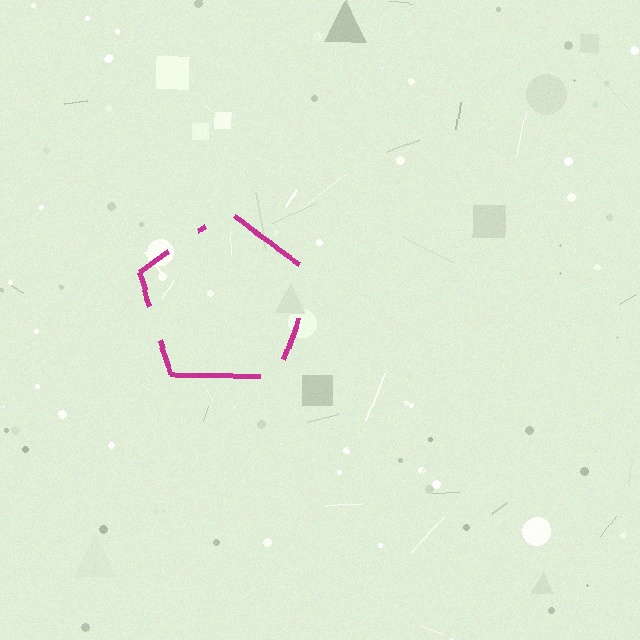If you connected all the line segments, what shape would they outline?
They would outline a pentagon.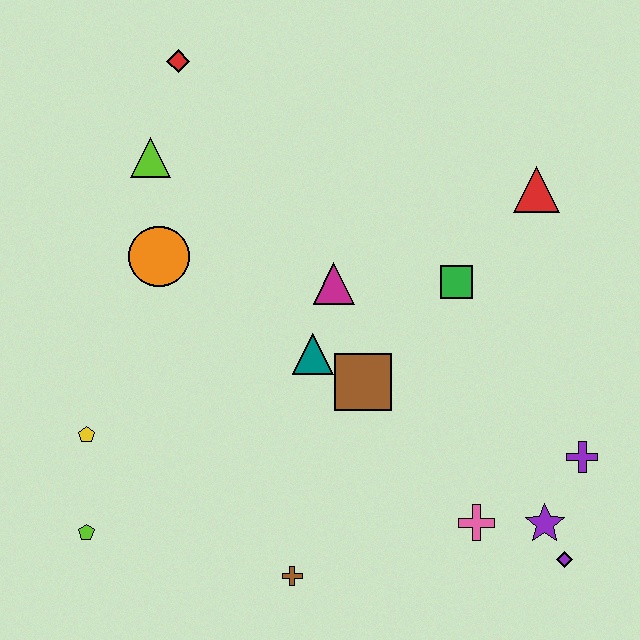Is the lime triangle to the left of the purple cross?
Yes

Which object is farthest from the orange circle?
The purple diamond is farthest from the orange circle.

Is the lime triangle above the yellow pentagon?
Yes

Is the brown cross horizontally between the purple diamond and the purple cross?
No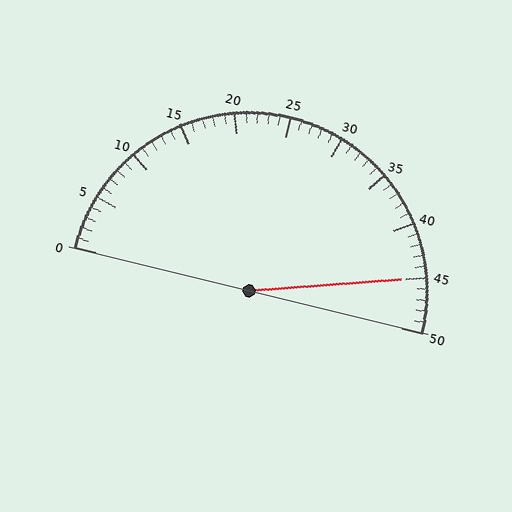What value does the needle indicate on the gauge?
The needle indicates approximately 45.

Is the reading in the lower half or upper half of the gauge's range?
The reading is in the upper half of the range (0 to 50).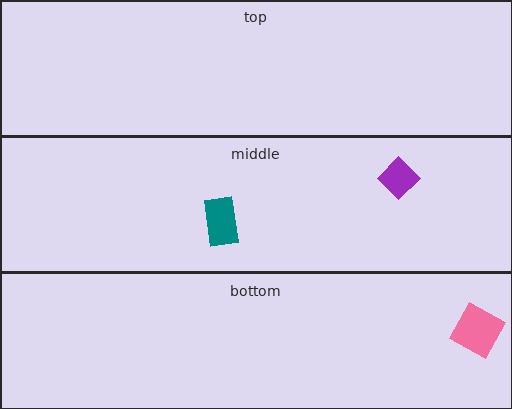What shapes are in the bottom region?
The pink square.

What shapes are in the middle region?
The teal rectangle, the purple diamond.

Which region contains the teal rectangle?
The middle region.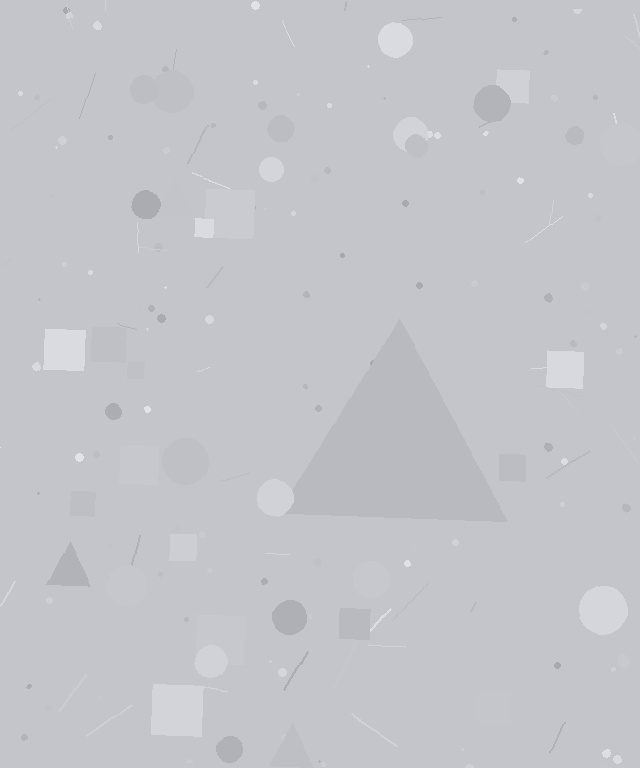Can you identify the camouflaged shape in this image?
The camouflaged shape is a triangle.